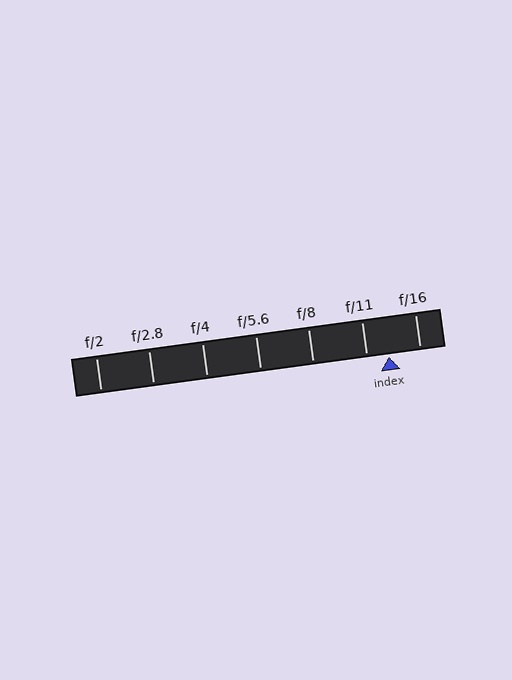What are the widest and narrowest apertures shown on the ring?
The widest aperture shown is f/2 and the narrowest is f/16.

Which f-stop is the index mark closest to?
The index mark is closest to f/11.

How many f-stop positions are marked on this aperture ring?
There are 7 f-stop positions marked.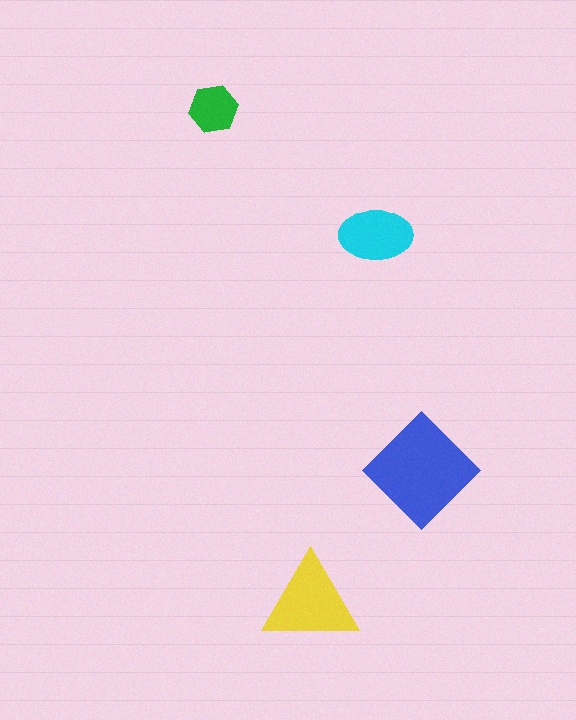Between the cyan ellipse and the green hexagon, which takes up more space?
The cyan ellipse.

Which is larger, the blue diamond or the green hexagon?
The blue diamond.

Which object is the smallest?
The green hexagon.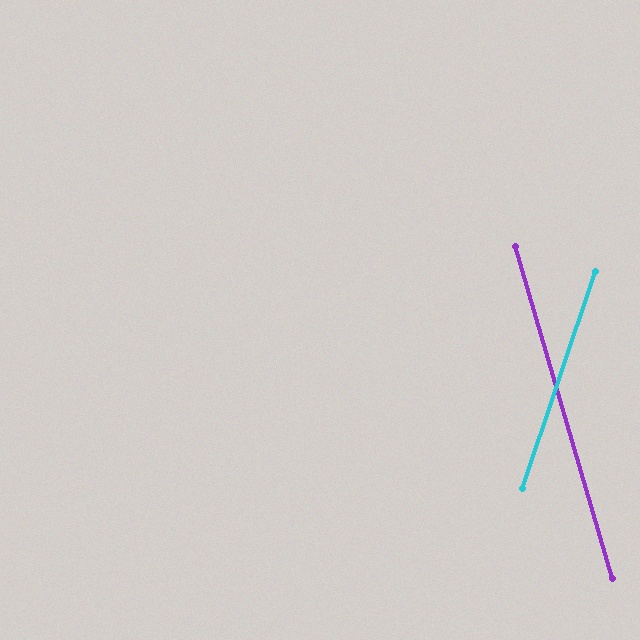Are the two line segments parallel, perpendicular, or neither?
Neither parallel nor perpendicular — they differ by about 35°.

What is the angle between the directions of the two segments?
Approximately 35 degrees.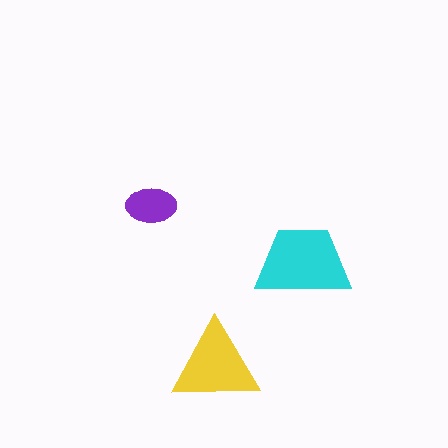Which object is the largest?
The cyan trapezoid.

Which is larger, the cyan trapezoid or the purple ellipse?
The cyan trapezoid.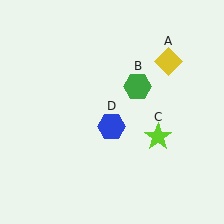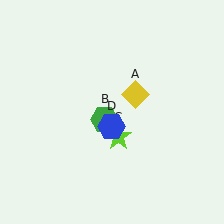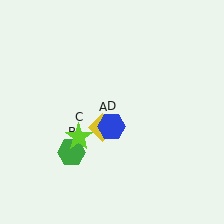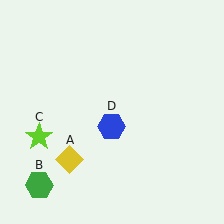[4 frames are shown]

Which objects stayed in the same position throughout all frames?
Blue hexagon (object D) remained stationary.